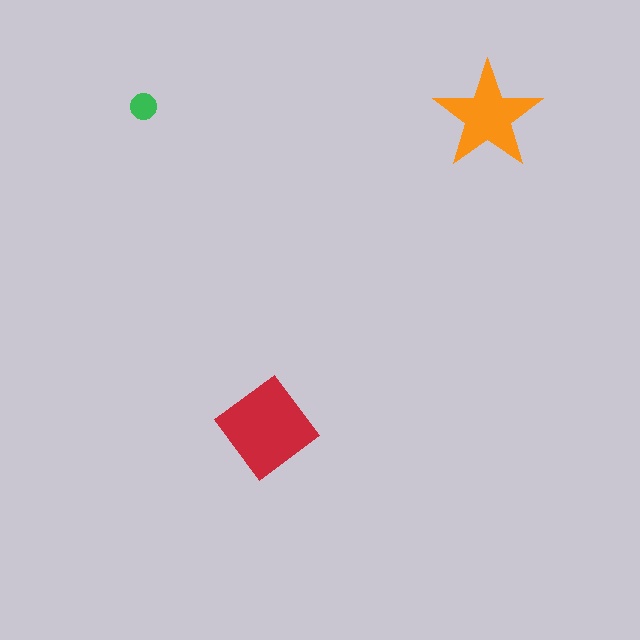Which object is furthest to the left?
The green circle is leftmost.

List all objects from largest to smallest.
The red diamond, the orange star, the green circle.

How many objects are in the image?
There are 3 objects in the image.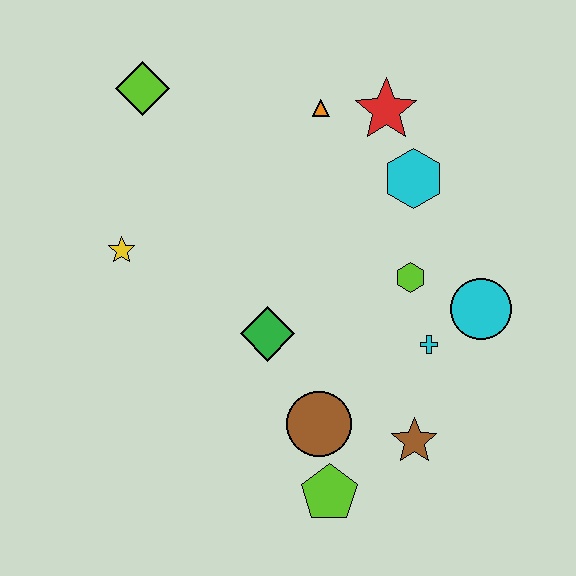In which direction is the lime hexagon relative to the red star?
The lime hexagon is below the red star.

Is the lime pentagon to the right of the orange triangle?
Yes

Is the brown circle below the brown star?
No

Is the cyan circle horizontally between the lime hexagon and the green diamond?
No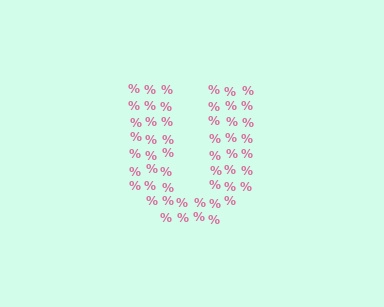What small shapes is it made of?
It is made of small percent signs.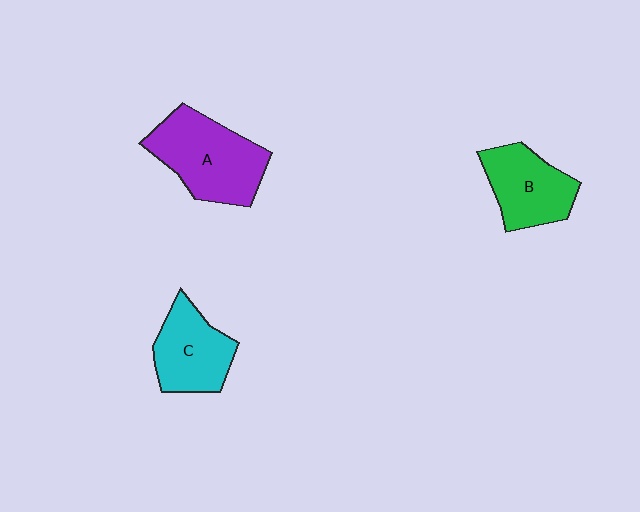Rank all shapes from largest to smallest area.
From largest to smallest: A (purple), B (green), C (cyan).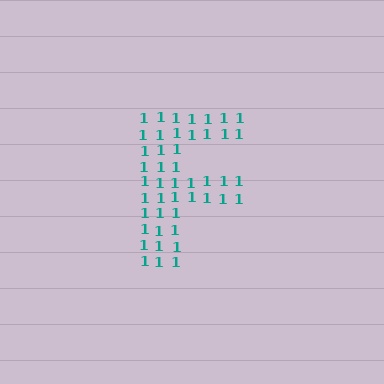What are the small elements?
The small elements are digit 1's.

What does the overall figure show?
The overall figure shows the letter F.